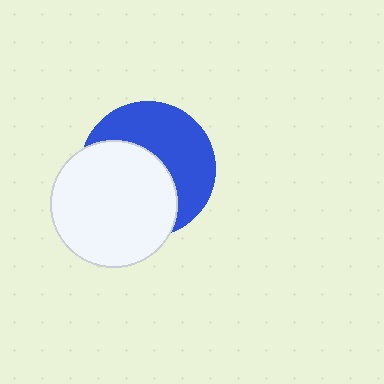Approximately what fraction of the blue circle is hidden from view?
Roughly 51% of the blue circle is hidden behind the white circle.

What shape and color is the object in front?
The object in front is a white circle.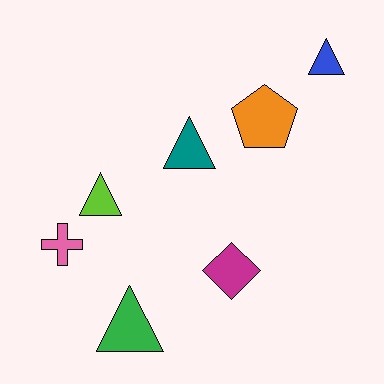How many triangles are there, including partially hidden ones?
There are 4 triangles.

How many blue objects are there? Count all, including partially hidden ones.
There is 1 blue object.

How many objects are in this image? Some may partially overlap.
There are 7 objects.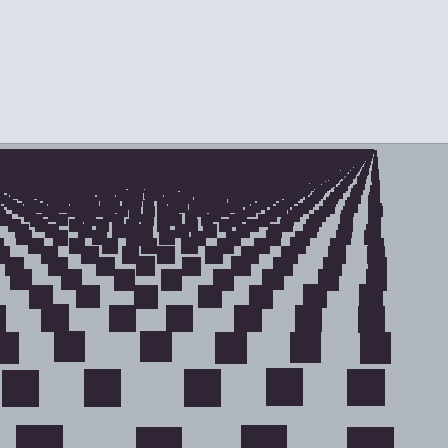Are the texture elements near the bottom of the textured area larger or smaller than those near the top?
Larger. Near the bottom, elements are closer to the viewer and appear at a bigger on-screen size.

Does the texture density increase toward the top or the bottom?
Density increases toward the top.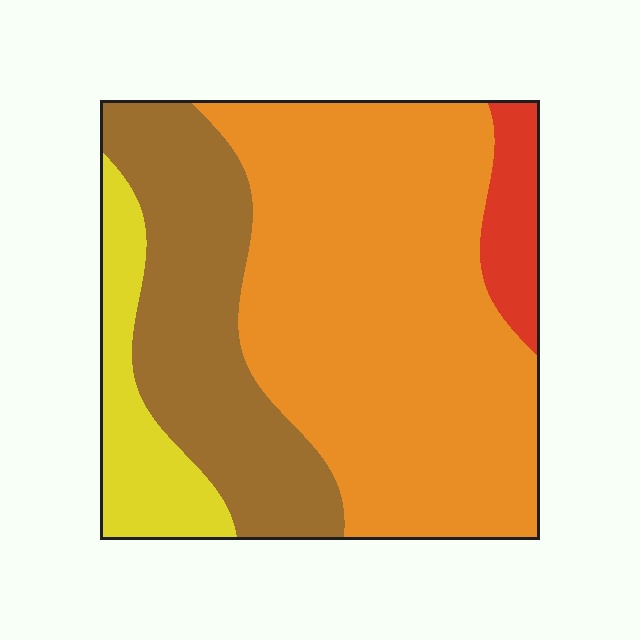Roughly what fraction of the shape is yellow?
Yellow takes up about one eighth (1/8) of the shape.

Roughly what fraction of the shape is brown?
Brown covers 26% of the shape.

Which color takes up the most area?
Orange, at roughly 55%.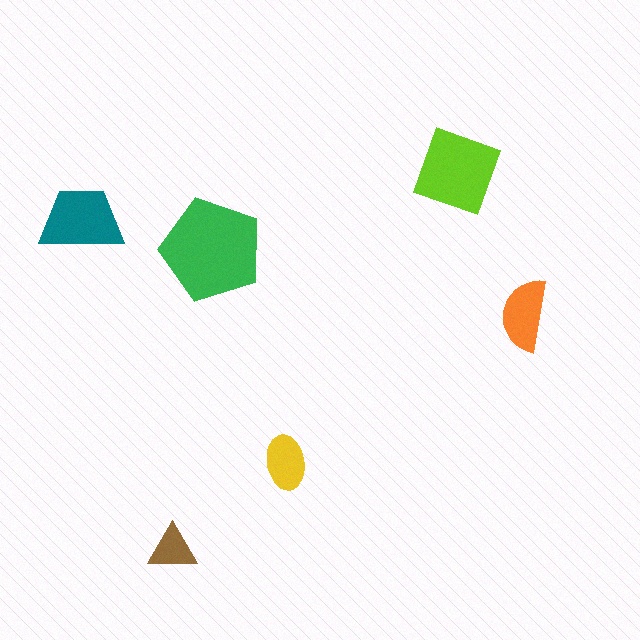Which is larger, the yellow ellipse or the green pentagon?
The green pentagon.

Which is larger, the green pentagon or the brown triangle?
The green pentagon.